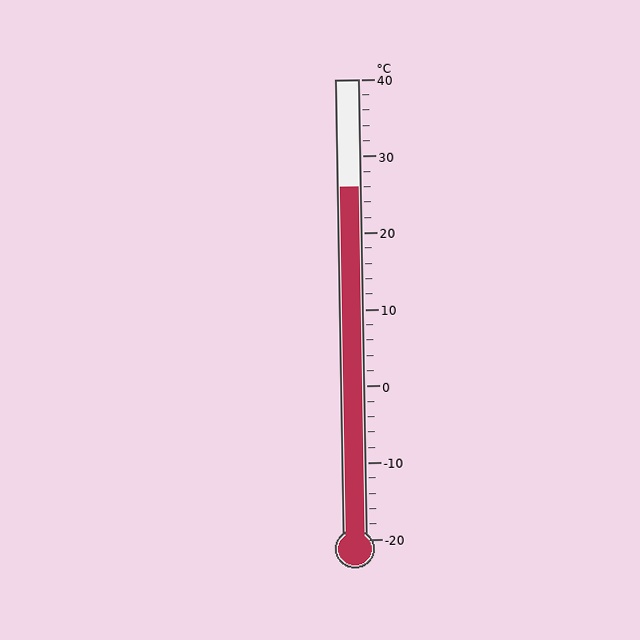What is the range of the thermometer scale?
The thermometer scale ranges from -20°C to 40°C.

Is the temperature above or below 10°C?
The temperature is above 10°C.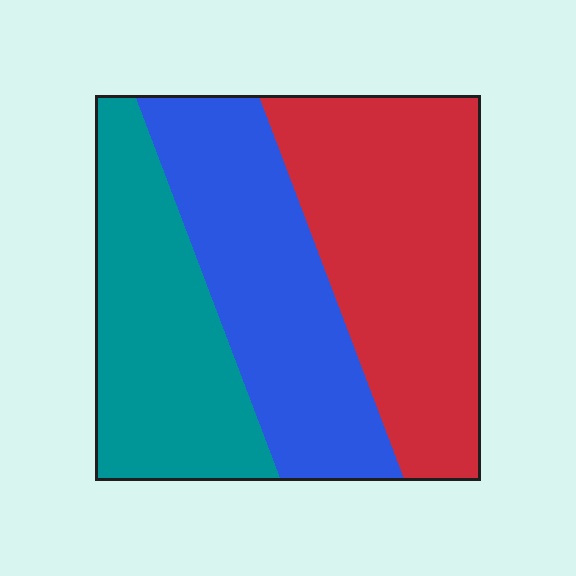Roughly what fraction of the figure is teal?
Teal takes up between a sixth and a third of the figure.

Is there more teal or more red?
Red.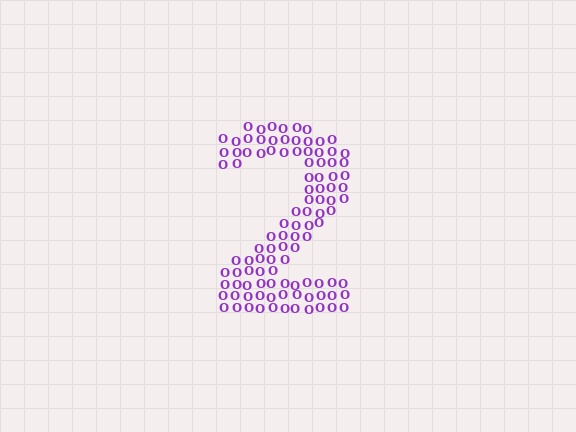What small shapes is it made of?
It is made of small letter O's.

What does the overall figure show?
The overall figure shows the digit 2.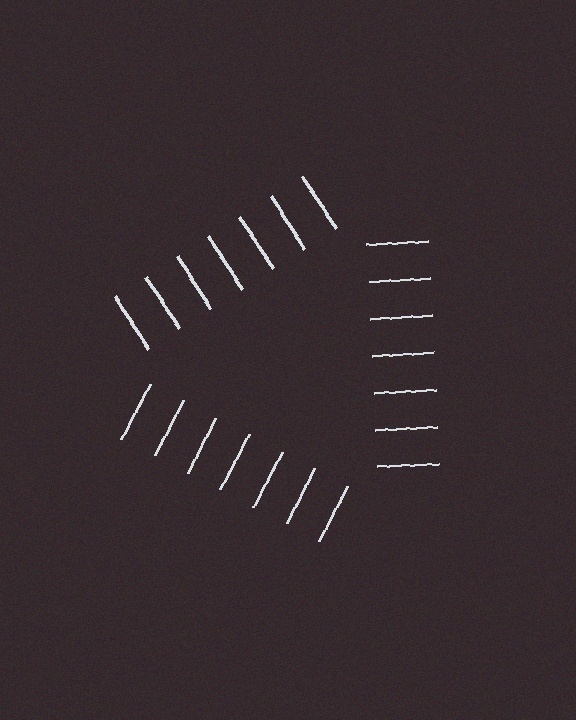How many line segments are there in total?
21 — 7 along each of the 3 edges.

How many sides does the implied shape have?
3 sides — the line-ends trace a triangle.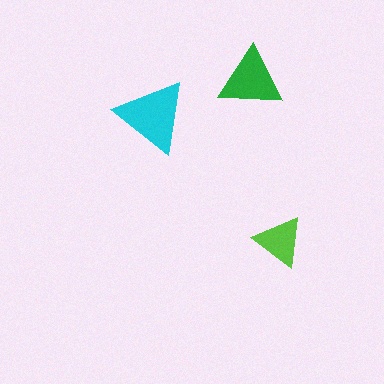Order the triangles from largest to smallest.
the cyan one, the green one, the lime one.